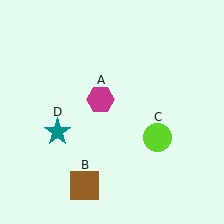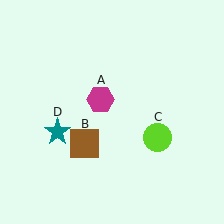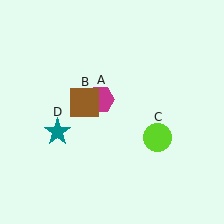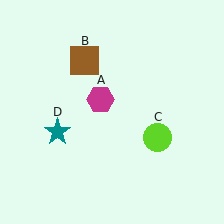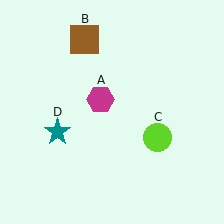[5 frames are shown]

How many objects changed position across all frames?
1 object changed position: brown square (object B).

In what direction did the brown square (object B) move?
The brown square (object B) moved up.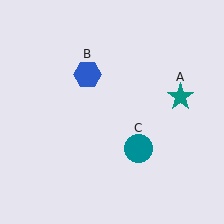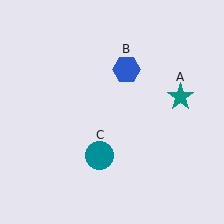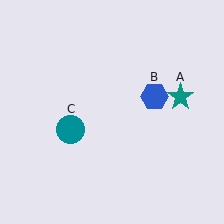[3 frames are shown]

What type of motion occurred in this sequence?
The blue hexagon (object B), teal circle (object C) rotated clockwise around the center of the scene.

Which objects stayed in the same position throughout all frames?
Teal star (object A) remained stationary.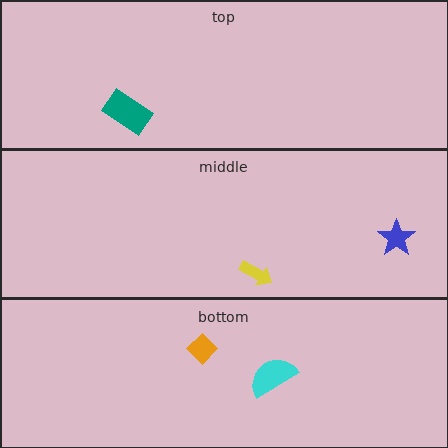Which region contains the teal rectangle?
The top region.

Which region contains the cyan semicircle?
The bottom region.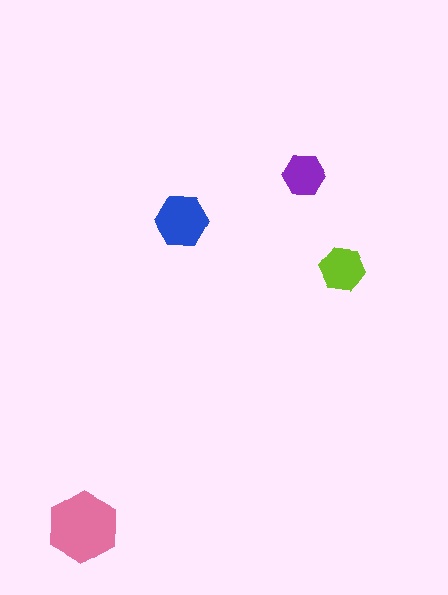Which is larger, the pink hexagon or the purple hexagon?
The pink one.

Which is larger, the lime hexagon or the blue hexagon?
The blue one.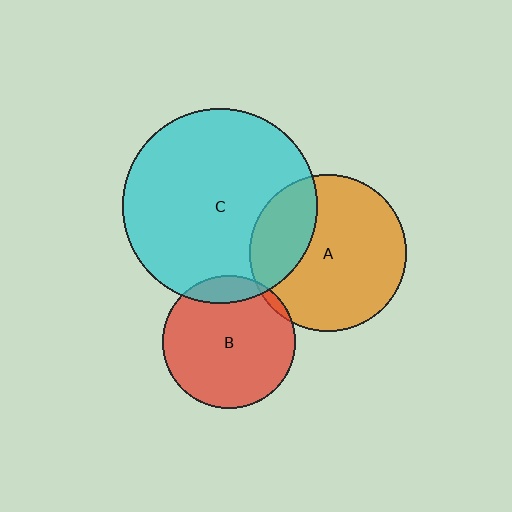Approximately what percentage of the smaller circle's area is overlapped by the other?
Approximately 25%.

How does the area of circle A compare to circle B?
Approximately 1.4 times.